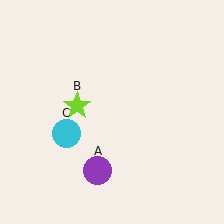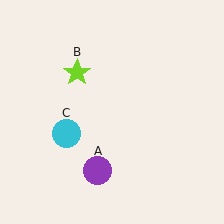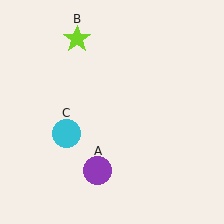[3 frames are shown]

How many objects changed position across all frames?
1 object changed position: lime star (object B).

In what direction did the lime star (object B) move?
The lime star (object B) moved up.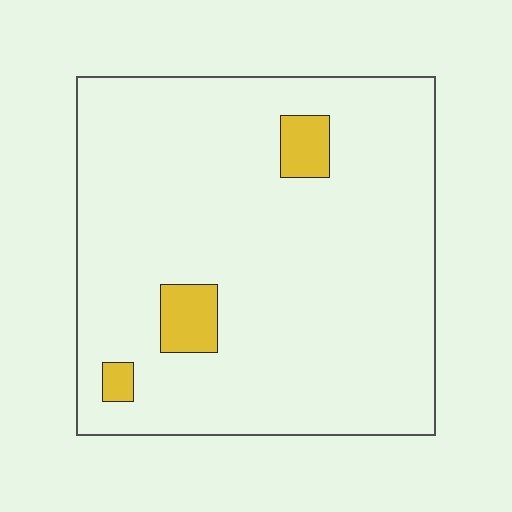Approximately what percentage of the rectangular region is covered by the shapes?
Approximately 5%.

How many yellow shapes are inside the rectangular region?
3.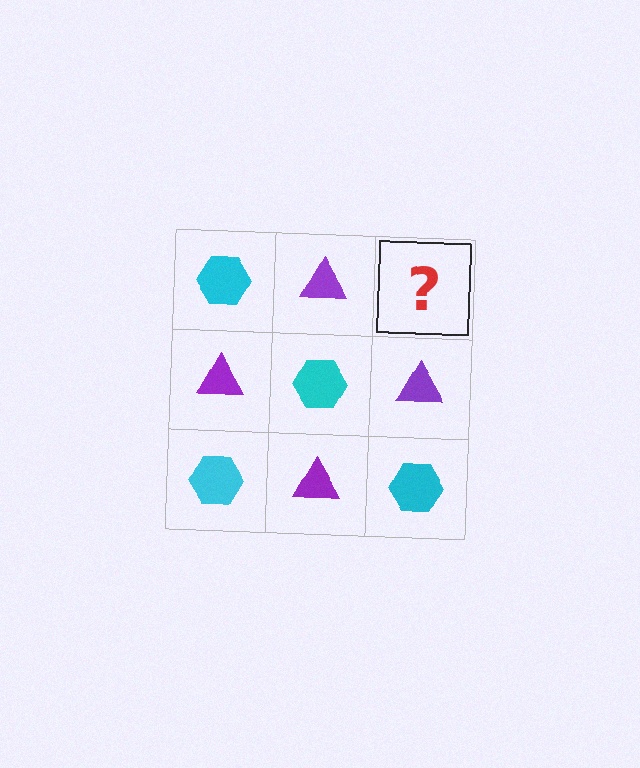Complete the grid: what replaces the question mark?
The question mark should be replaced with a cyan hexagon.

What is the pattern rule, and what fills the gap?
The rule is that it alternates cyan hexagon and purple triangle in a checkerboard pattern. The gap should be filled with a cyan hexagon.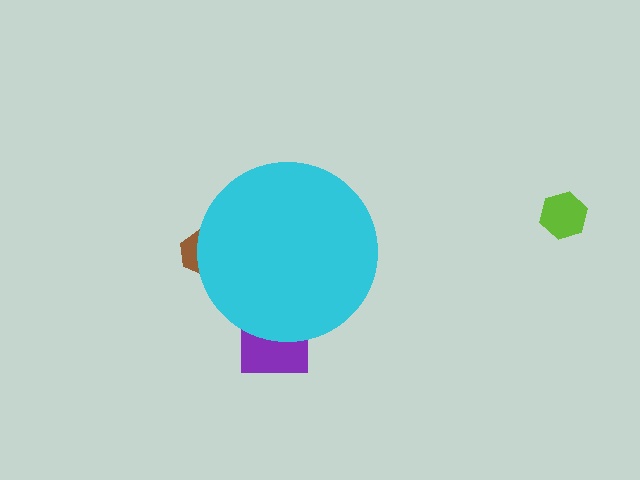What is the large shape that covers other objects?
A cyan circle.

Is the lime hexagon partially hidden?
No, the lime hexagon is fully visible.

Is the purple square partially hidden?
Yes, the purple square is partially hidden behind the cyan circle.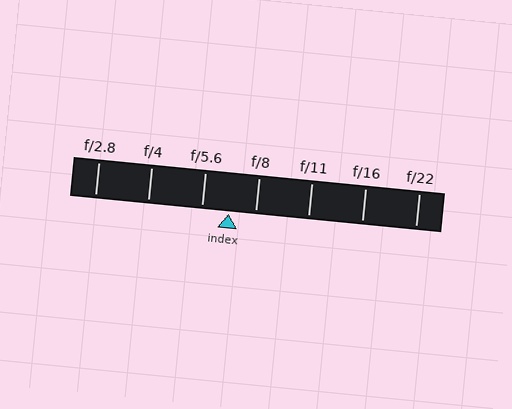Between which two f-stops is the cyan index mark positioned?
The index mark is between f/5.6 and f/8.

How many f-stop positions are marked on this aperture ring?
There are 7 f-stop positions marked.